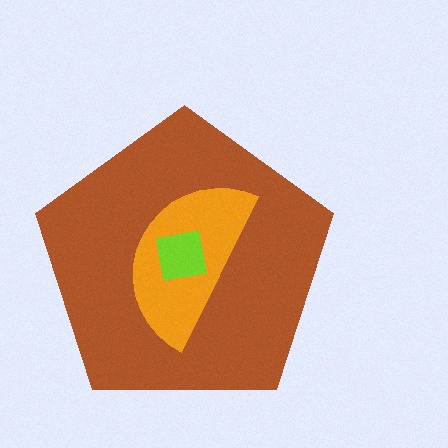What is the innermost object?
The lime square.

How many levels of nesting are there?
3.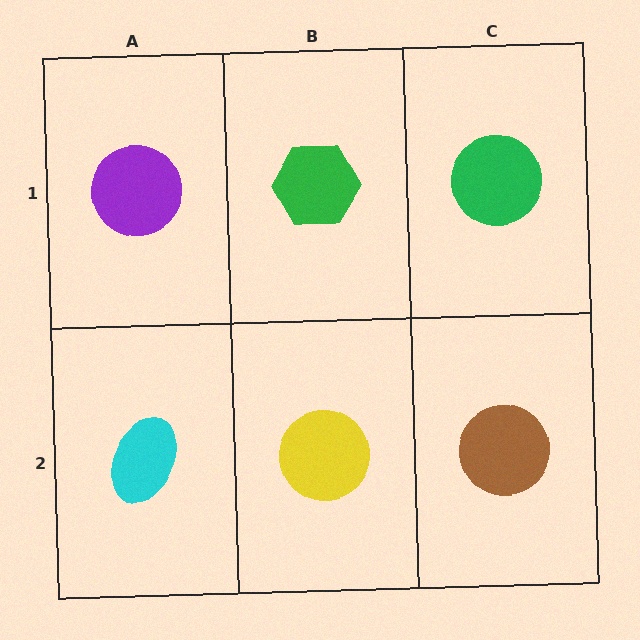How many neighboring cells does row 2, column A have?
2.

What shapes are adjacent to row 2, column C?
A green circle (row 1, column C), a yellow circle (row 2, column B).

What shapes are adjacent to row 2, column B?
A green hexagon (row 1, column B), a cyan ellipse (row 2, column A), a brown circle (row 2, column C).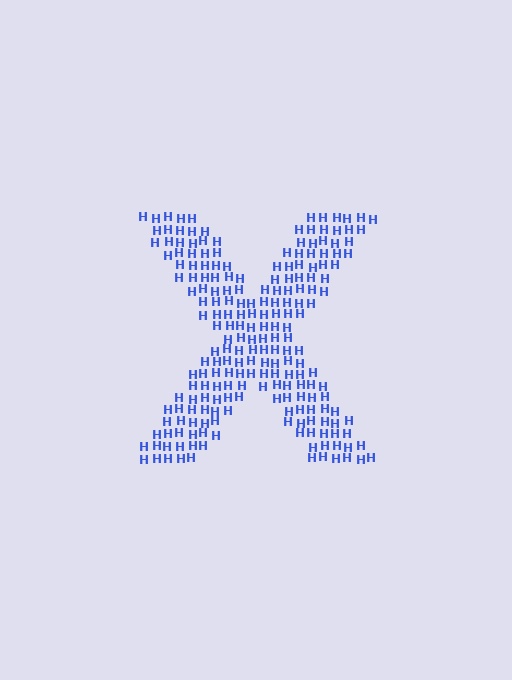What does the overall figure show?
The overall figure shows the letter X.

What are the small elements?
The small elements are letter H's.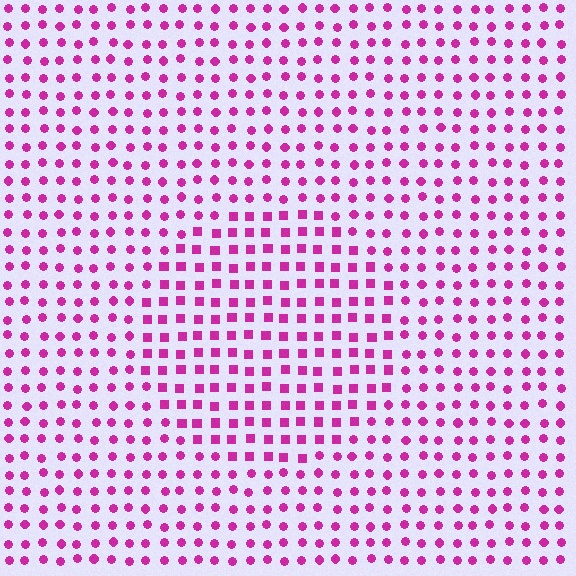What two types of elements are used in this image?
The image uses squares inside the circle region and circles outside it.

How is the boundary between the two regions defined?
The boundary is defined by a change in element shape: squares inside vs. circles outside. All elements share the same color and spacing.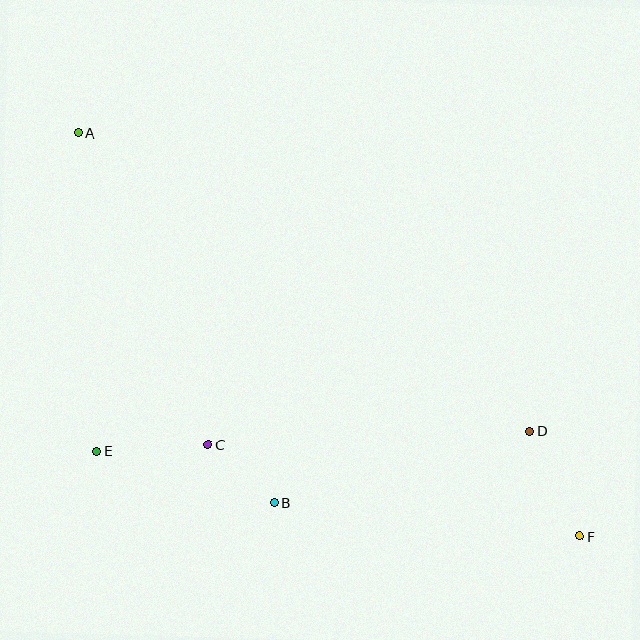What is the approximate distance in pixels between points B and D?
The distance between B and D is approximately 265 pixels.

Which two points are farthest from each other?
Points A and F are farthest from each other.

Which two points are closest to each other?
Points B and C are closest to each other.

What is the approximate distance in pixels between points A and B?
The distance between A and B is approximately 419 pixels.